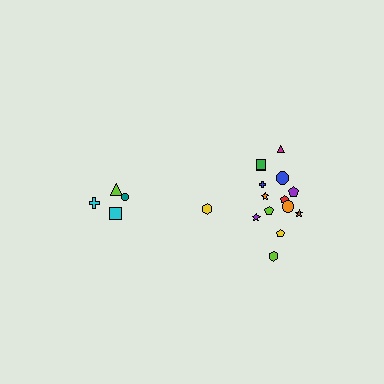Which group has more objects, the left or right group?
The right group.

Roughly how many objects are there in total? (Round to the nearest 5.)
Roughly 20 objects in total.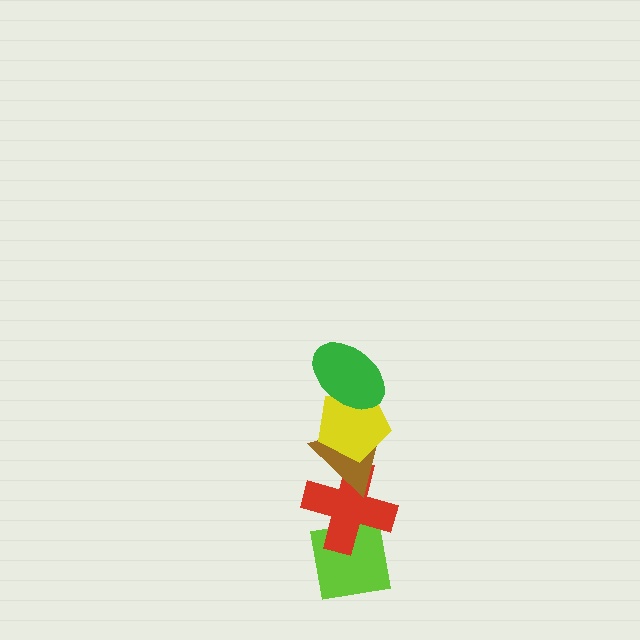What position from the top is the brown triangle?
The brown triangle is 3rd from the top.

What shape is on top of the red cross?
The brown triangle is on top of the red cross.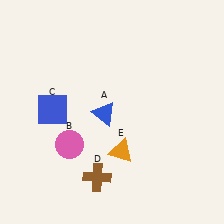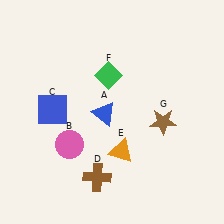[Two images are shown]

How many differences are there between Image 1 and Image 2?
There are 2 differences between the two images.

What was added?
A green diamond (F), a brown star (G) were added in Image 2.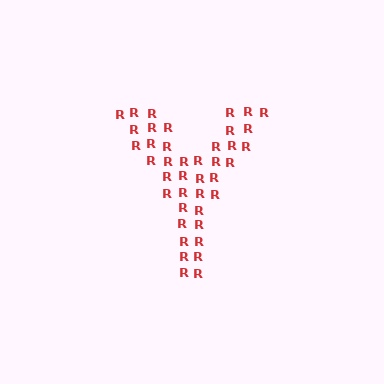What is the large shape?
The large shape is the letter Y.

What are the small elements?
The small elements are letter R's.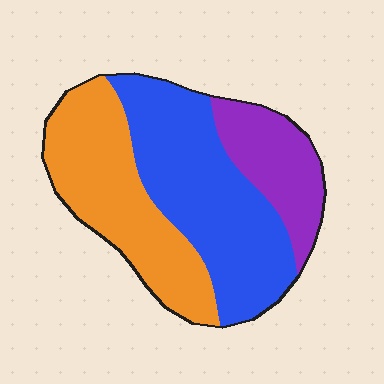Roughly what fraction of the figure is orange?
Orange covers 36% of the figure.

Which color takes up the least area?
Purple, at roughly 20%.